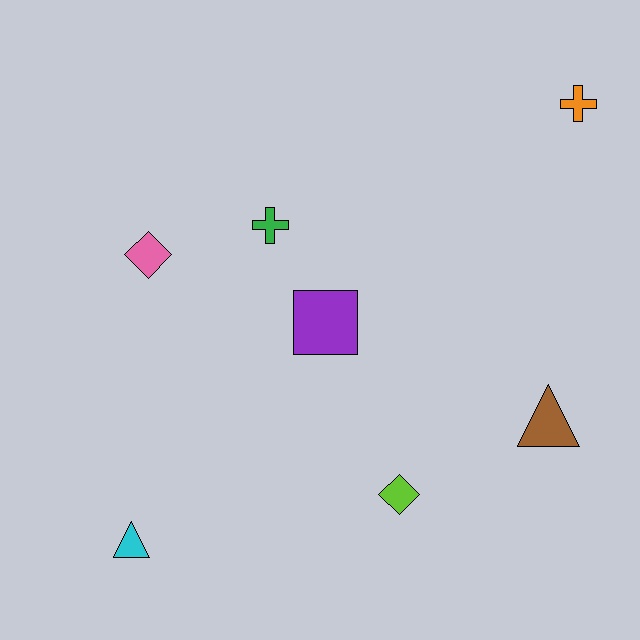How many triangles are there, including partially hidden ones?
There are 2 triangles.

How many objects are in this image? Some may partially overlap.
There are 7 objects.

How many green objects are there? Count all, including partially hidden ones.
There is 1 green object.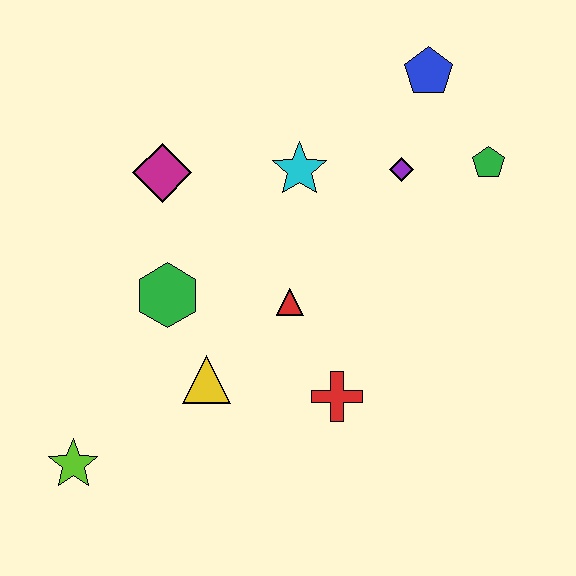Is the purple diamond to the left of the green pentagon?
Yes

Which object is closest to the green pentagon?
The purple diamond is closest to the green pentagon.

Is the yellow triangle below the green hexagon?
Yes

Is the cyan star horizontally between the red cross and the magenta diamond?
Yes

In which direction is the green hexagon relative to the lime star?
The green hexagon is above the lime star.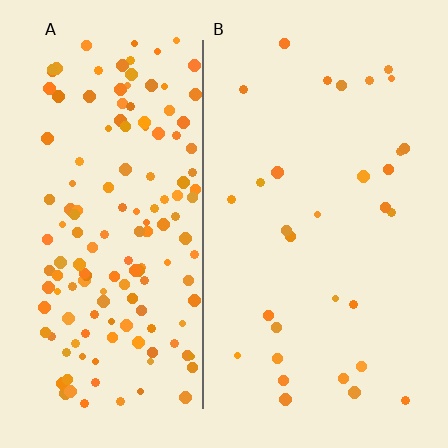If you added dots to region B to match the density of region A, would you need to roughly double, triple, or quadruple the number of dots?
Approximately quadruple.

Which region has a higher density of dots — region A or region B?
A (the left).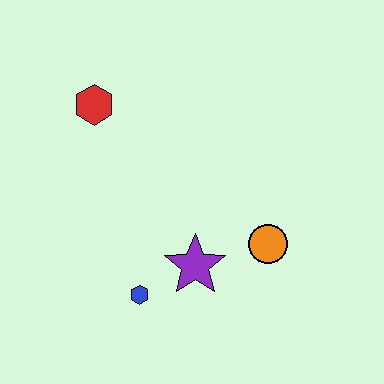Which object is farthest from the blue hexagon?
The red hexagon is farthest from the blue hexagon.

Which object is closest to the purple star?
The blue hexagon is closest to the purple star.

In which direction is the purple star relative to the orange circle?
The purple star is to the left of the orange circle.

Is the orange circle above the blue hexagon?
Yes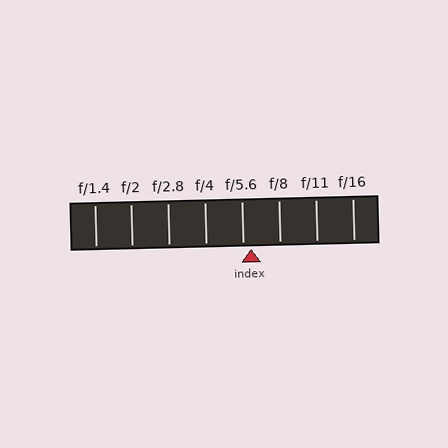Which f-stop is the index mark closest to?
The index mark is closest to f/5.6.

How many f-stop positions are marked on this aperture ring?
There are 8 f-stop positions marked.